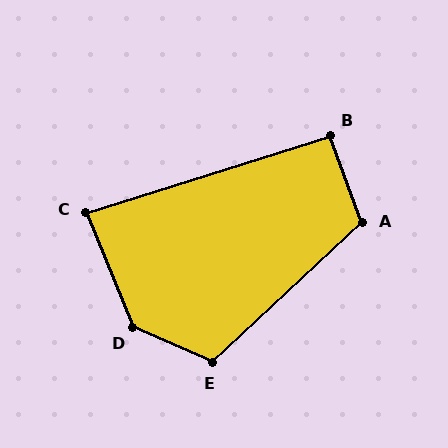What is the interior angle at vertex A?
Approximately 113 degrees (obtuse).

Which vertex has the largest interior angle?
D, at approximately 135 degrees.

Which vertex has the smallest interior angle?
C, at approximately 86 degrees.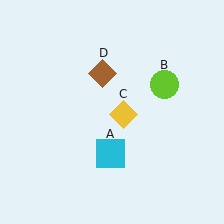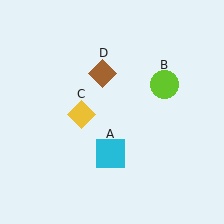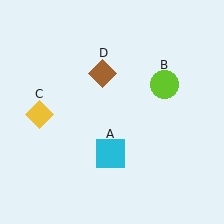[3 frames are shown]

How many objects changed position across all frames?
1 object changed position: yellow diamond (object C).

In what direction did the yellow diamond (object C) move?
The yellow diamond (object C) moved left.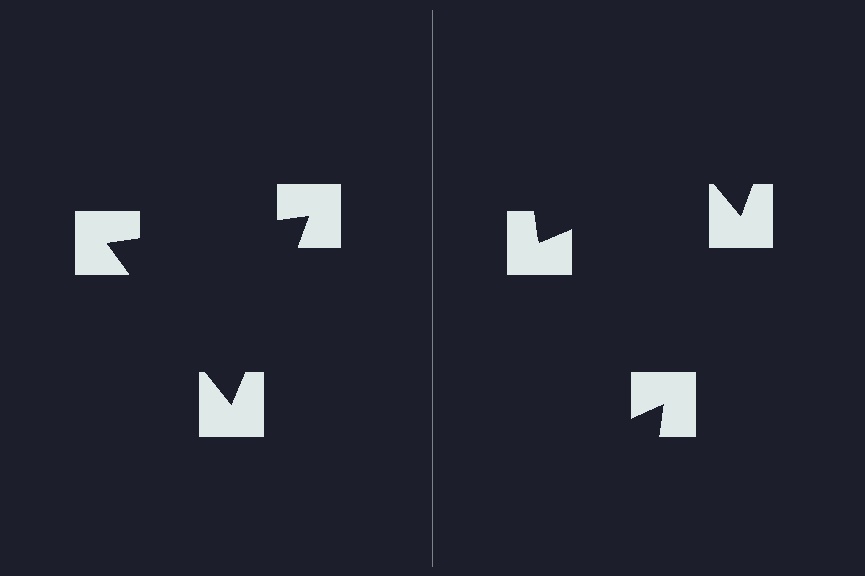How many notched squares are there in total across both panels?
6 — 3 on each side.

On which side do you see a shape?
An illusory triangle appears on the left side. On the right side the wedge cuts are rotated, so no coherent shape forms.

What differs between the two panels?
The notched squares are positioned identically on both sides; only the wedge orientations differ. On the left they align to a triangle; on the right they are misaligned.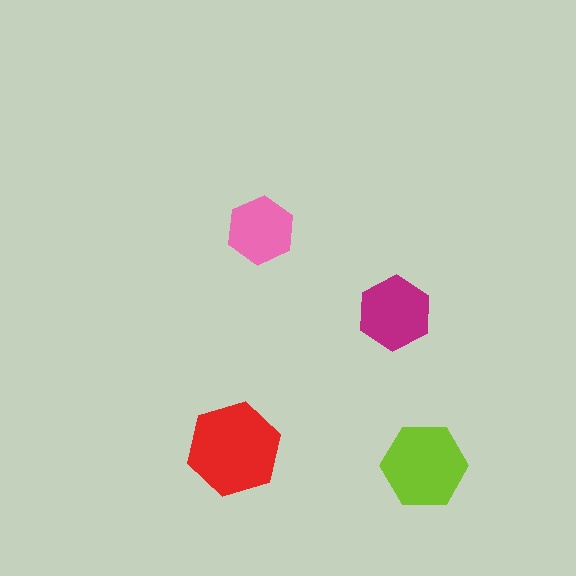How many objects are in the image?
There are 4 objects in the image.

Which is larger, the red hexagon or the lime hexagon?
The red one.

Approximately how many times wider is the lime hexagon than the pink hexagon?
About 1.5 times wider.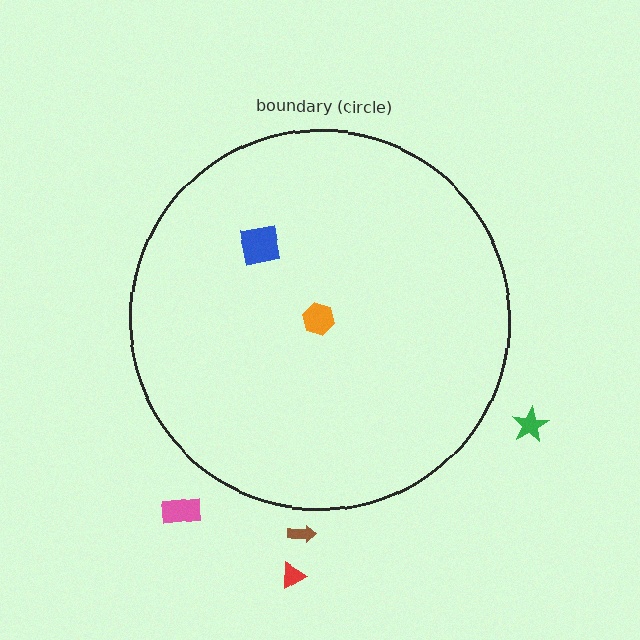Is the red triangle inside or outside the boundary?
Outside.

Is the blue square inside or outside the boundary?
Inside.